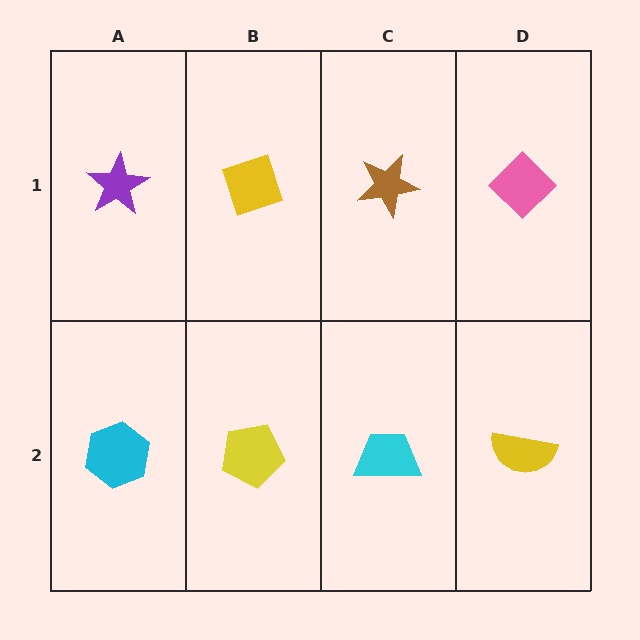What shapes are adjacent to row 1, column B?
A yellow pentagon (row 2, column B), a purple star (row 1, column A), a brown star (row 1, column C).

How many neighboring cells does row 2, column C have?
3.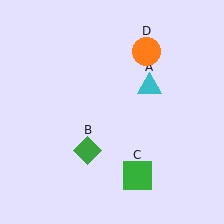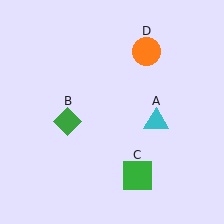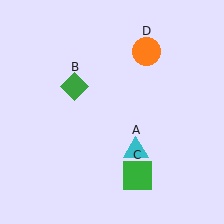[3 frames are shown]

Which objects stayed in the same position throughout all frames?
Green square (object C) and orange circle (object D) remained stationary.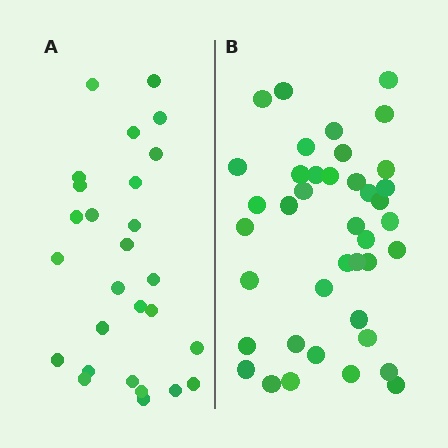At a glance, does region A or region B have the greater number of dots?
Region B (the right region) has more dots.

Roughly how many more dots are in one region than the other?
Region B has approximately 15 more dots than region A.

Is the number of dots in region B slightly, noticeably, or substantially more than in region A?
Region B has substantially more. The ratio is roughly 1.5 to 1.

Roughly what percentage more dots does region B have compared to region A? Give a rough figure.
About 50% more.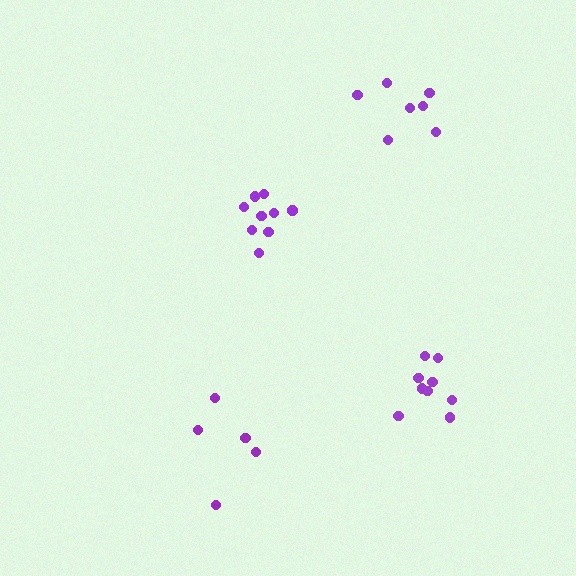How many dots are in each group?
Group 1: 5 dots, Group 2: 9 dots, Group 3: 7 dots, Group 4: 9 dots (30 total).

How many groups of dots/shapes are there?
There are 4 groups.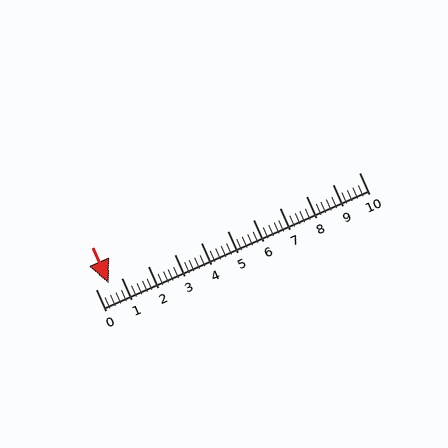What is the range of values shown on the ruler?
The ruler shows values from 0 to 10.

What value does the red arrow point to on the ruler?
The red arrow points to approximately 0.5.